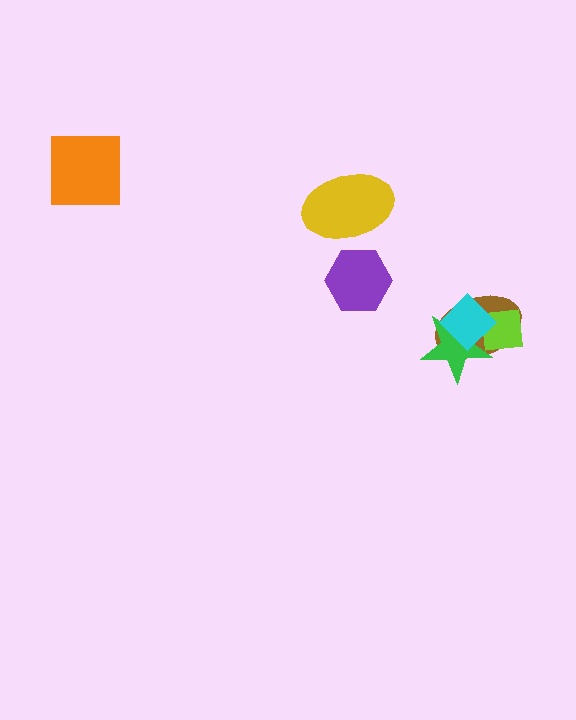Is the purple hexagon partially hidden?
No, no other shape covers it.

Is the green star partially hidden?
Yes, it is partially covered by another shape.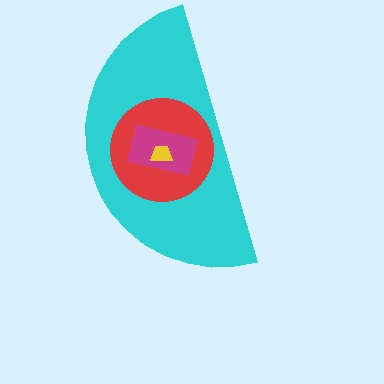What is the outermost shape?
The cyan semicircle.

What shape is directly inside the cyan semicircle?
The red circle.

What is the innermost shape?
The yellow trapezoid.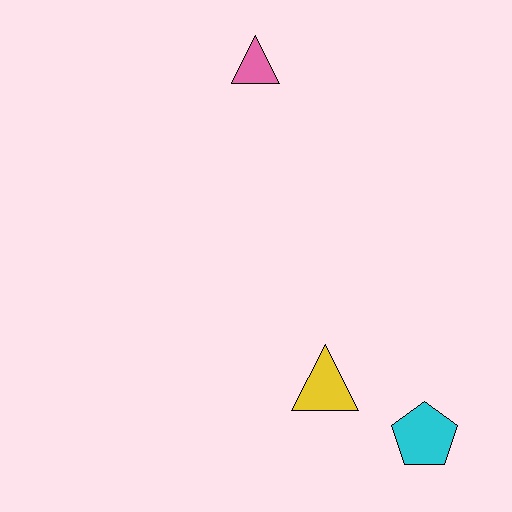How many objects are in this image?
There are 3 objects.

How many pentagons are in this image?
There is 1 pentagon.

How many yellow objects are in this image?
There is 1 yellow object.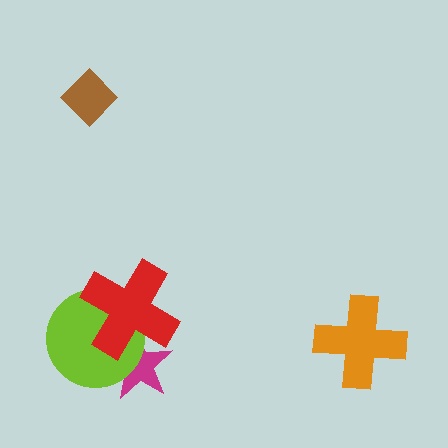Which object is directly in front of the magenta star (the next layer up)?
The lime circle is directly in front of the magenta star.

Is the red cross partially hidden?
No, no other shape covers it.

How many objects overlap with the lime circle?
2 objects overlap with the lime circle.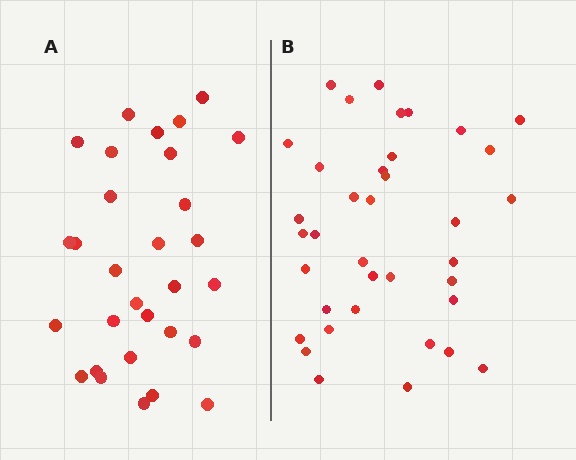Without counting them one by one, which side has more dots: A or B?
Region B (the right region) has more dots.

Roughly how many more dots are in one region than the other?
Region B has roughly 8 or so more dots than region A.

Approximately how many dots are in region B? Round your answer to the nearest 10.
About 40 dots. (The exact count is 37, which rounds to 40.)